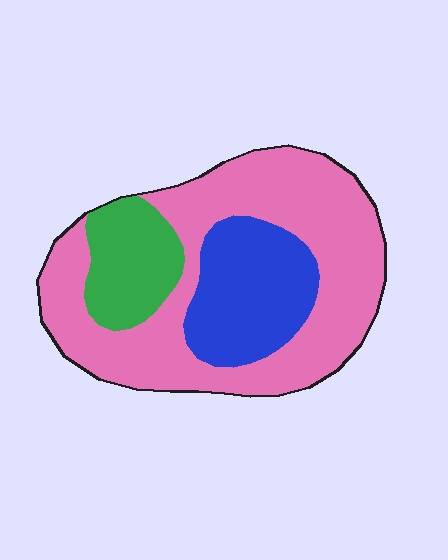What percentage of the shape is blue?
Blue takes up less than a quarter of the shape.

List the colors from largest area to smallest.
From largest to smallest: pink, blue, green.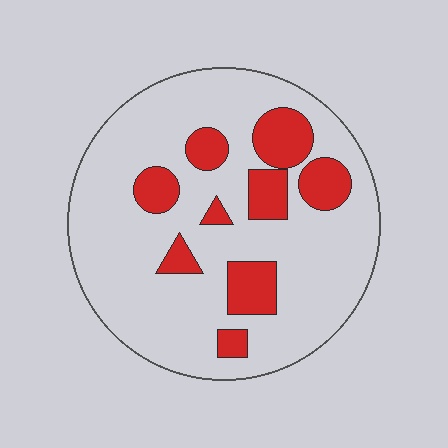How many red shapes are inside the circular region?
9.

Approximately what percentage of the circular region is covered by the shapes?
Approximately 20%.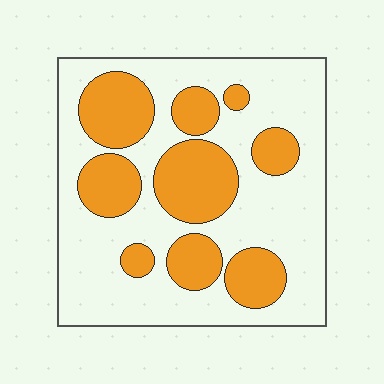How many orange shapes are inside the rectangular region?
9.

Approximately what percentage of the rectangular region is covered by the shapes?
Approximately 35%.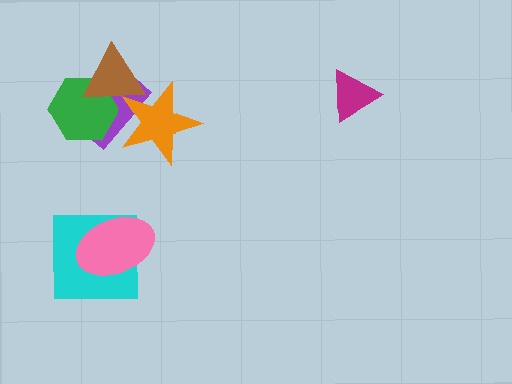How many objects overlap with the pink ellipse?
1 object overlaps with the pink ellipse.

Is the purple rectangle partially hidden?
Yes, it is partially covered by another shape.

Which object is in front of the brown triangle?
The orange star is in front of the brown triangle.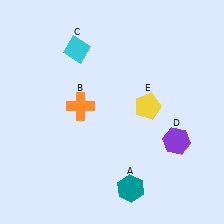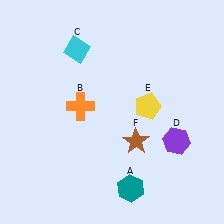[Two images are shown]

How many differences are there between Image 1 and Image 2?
There is 1 difference between the two images.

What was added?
A brown star (F) was added in Image 2.